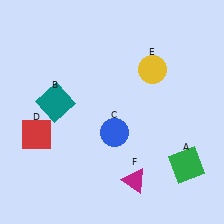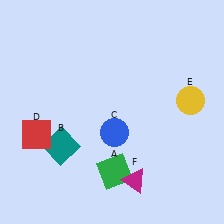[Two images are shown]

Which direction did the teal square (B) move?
The teal square (B) moved down.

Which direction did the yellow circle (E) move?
The yellow circle (E) moved right.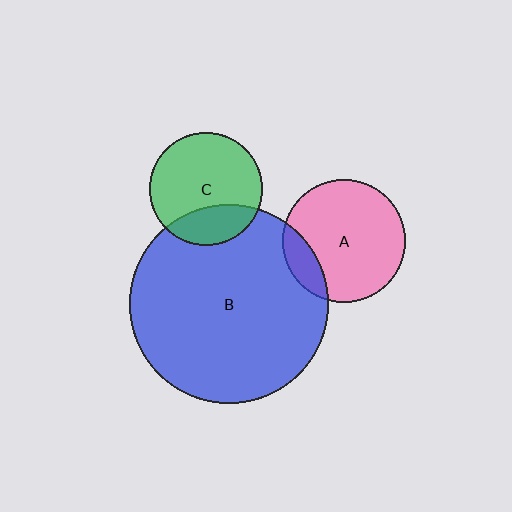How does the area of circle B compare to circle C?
Approximately 3.1 times.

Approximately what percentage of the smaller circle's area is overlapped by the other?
Approximately 15%.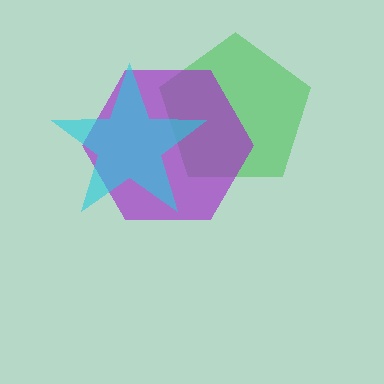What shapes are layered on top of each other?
The layered shapes are: a green pentagon, a purple hexagon, a cyan star.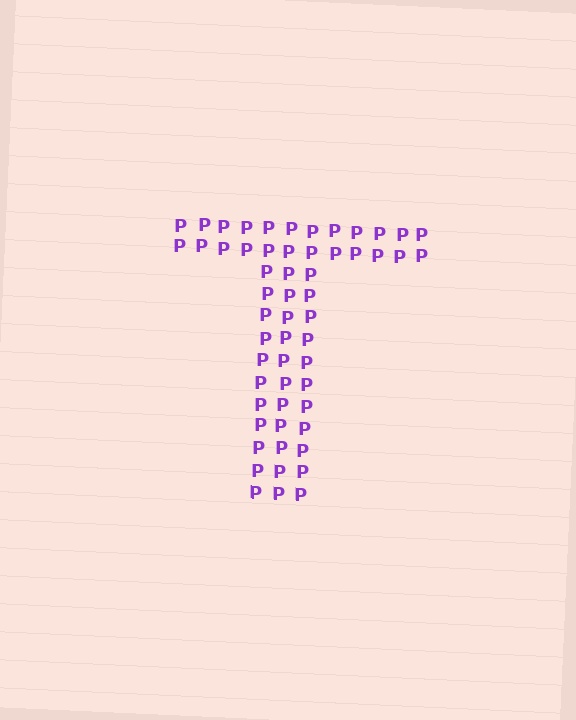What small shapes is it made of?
It is made of small letter P's.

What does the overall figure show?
The overall figure shows the letter T.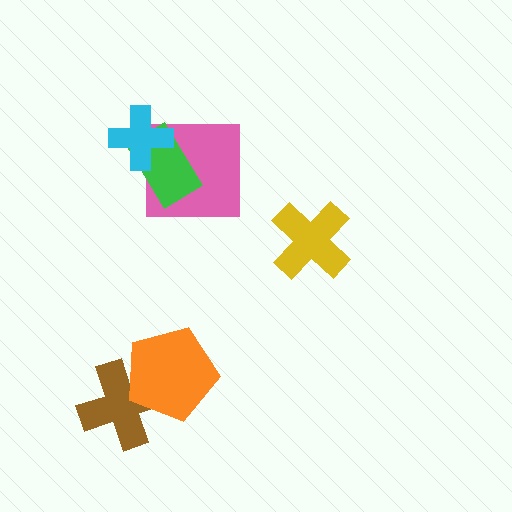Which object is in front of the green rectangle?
The cyan cross is in front of the green rectangle.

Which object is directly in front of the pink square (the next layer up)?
The green rectangle is directly in front of the pink square.